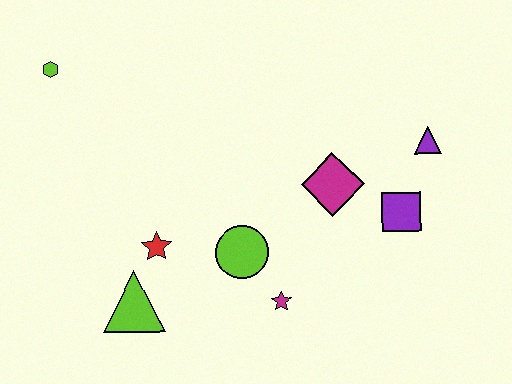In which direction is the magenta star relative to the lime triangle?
The magenta star is to the right of the lime triangle.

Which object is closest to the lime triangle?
The red star is closest to the lime triangle.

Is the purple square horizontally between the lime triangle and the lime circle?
No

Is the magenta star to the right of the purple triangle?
No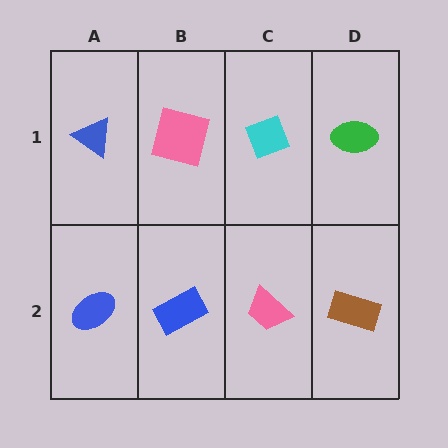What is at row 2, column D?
A brown rectangle.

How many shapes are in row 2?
4 shapes.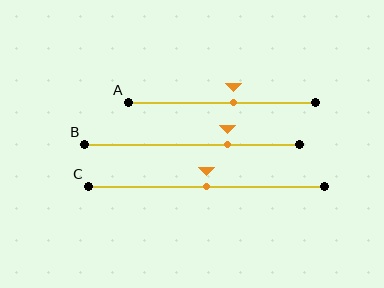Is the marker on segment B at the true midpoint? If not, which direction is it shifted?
No, the marker on segment B is shifted to the right by about 17% of the segment length.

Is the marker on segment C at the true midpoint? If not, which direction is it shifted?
Yes, the marker on segment C is at the true midpoint.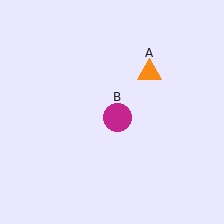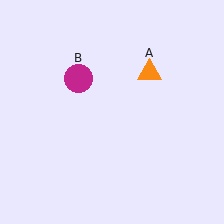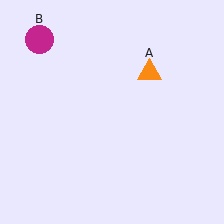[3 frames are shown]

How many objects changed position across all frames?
1 object changed position: magenta circle (object B).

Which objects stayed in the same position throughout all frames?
Orange triangle (object A) remained stationary.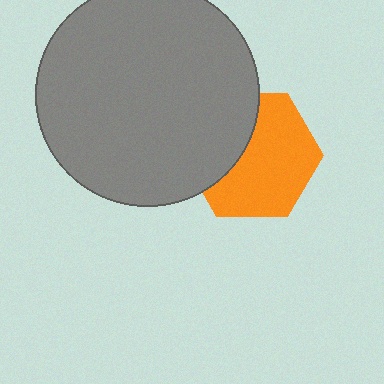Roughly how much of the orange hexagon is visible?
About half of it is visible (roughly 65%).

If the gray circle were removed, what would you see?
You would see the complete orange hexagon.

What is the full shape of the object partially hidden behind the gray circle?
The partially hidden object is an orange hexagon.